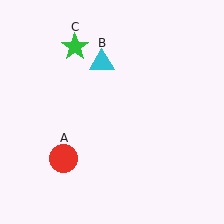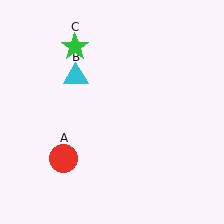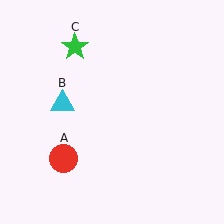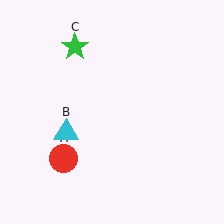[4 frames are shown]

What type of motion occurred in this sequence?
The cyan triangle (object B) rotated counterclockwise around the center of the scene.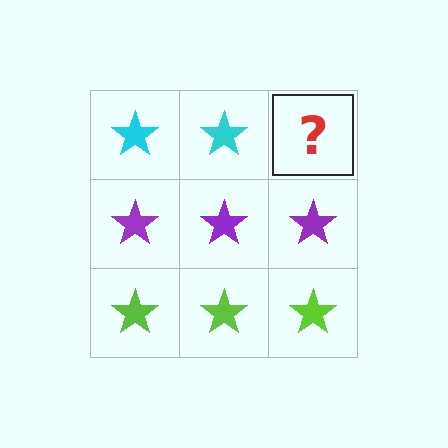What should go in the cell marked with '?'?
The missing cell should contain a cyan star.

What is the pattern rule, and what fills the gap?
The rule is that each row has a consistent color. The gap should be filled with a cyan star.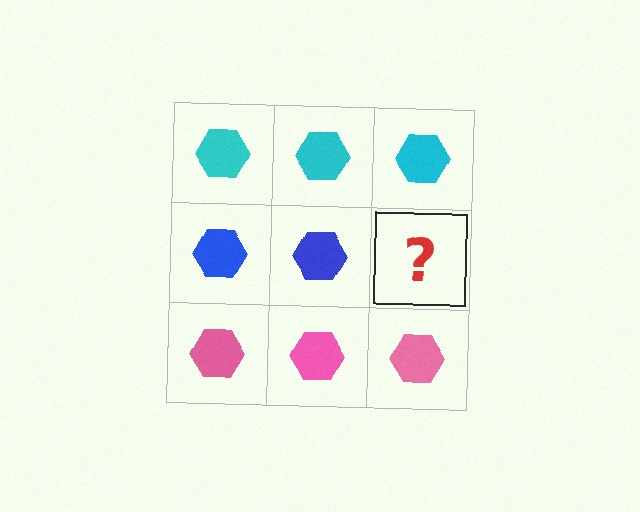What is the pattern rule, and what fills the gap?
The rule is that each row has a consistent color. The gap should be filled with a blue hexagon.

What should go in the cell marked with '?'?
The missing cell should contain a blue hexagon.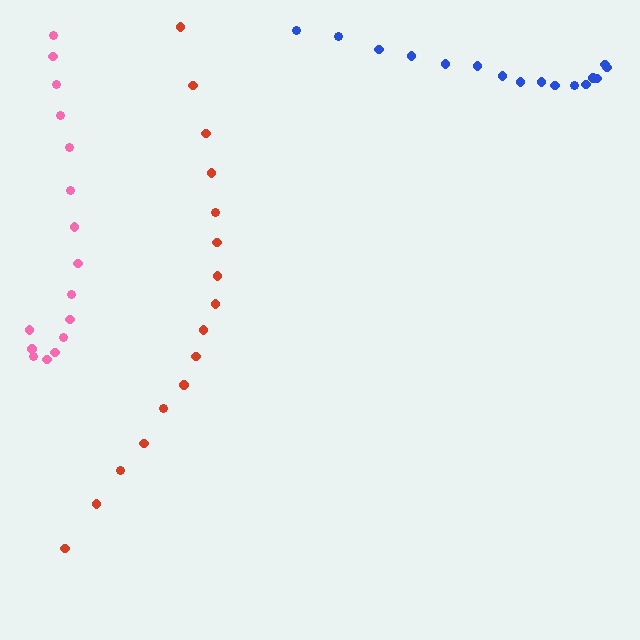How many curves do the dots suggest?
There are 3 distinct paths.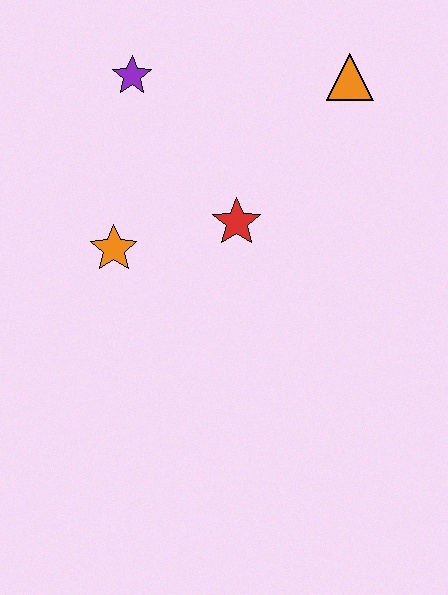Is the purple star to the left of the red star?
Yes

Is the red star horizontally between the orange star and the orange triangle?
Yes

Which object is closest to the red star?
The orange star is closest to the red star.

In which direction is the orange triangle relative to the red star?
The orange triangle is above the red star.